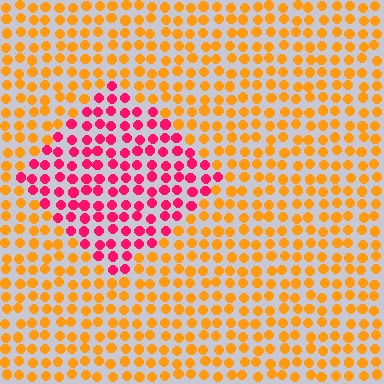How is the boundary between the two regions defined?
The boundary is defined purely by a slight shift in hue (about 57 degrees). Spacing, size, and orientation are identical on both sides.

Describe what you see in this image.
The image is filled with small orange elements in a uniform arrangement. A diamond-shaped region is visible where the elements are tinted to a slightly different hue, forming a subtle color boundary.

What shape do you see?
I see a diamond.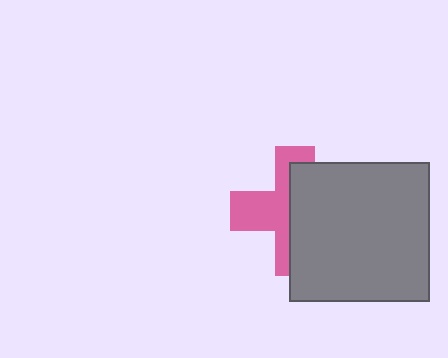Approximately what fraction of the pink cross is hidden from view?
Roughly 54% of the pink cross is hidden behind the gray square.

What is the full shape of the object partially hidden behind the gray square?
The partially hidden object is a pink cross.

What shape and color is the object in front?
The object in front is a gray square.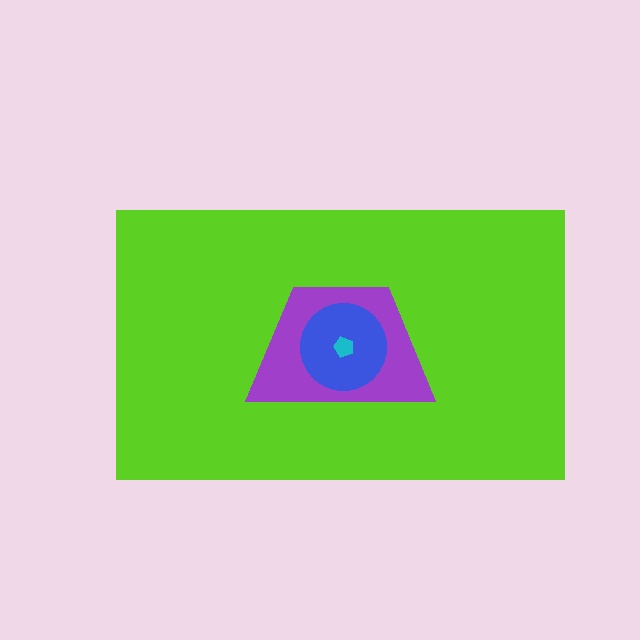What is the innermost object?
The cyan pentagon.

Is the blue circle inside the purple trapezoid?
Yes.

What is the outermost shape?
The lime rectangle.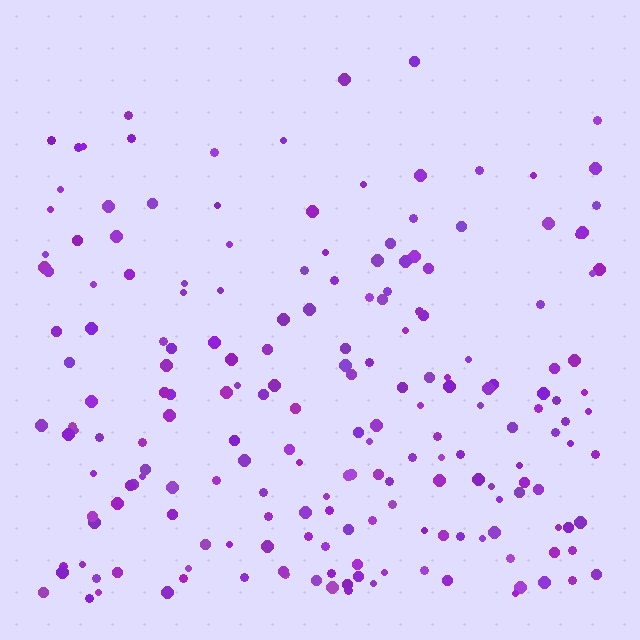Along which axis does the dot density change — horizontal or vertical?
Vertical.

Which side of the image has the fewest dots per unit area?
The top.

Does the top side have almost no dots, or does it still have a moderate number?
Still a moderate number, just noticeably fewer than the bottom.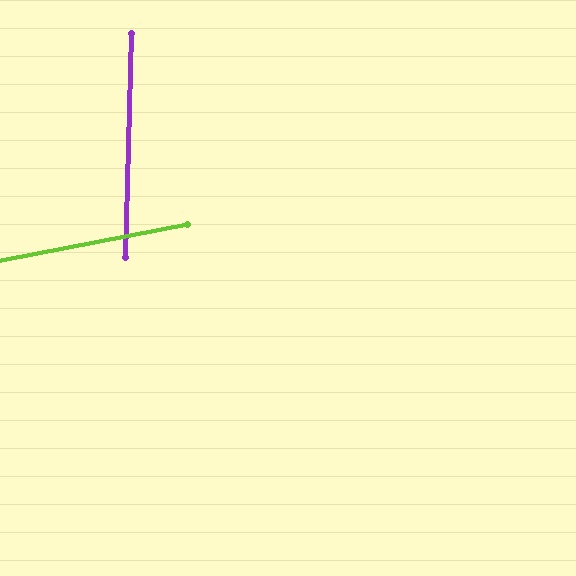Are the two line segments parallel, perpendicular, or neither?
Neither parallel nor perpendicular — they differ by about 78°.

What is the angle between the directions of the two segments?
Approximately 78 degrees.